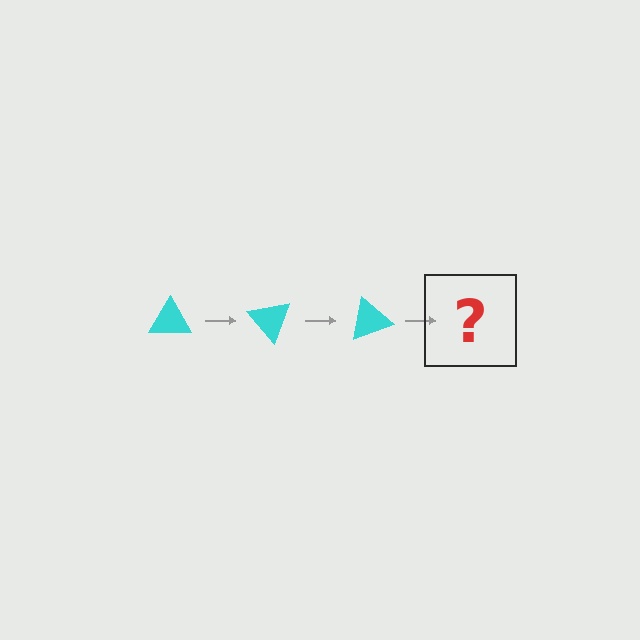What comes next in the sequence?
The next element should be a cyan triangle rotated 150 degrees.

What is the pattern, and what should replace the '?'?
The pattern is that the triangle rotates 50 degrees each step. The '?' should be a cyan triangle rotated 150 degrees.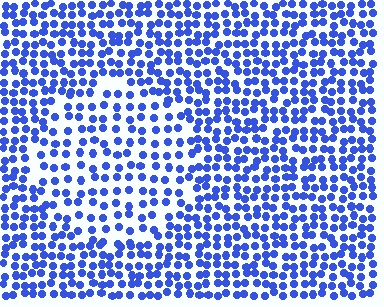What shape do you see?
I see a circle.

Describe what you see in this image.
The image contains small blue elements arranged at two different densities. A circle-shaped region is visible where the elements are less densely packed than the surrounding area.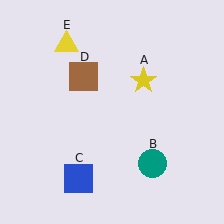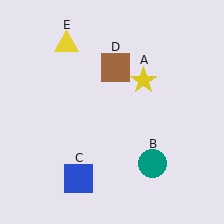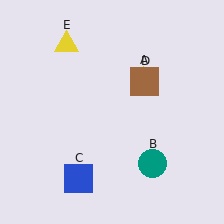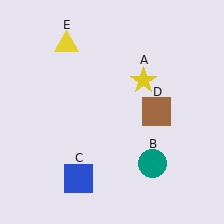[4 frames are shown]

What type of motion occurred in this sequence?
The brown square (object D) rotated clockwise around the center of the scene.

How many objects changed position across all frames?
1 object changed position: brown square (object D).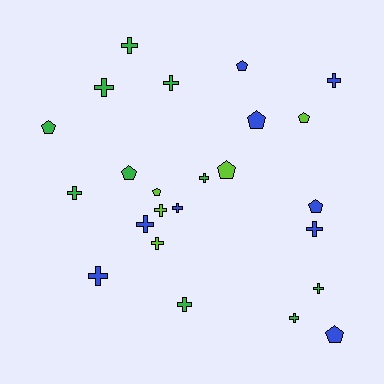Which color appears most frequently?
Green, with 10 objects.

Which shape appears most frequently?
Cross, with 15 objects.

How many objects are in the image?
There are 24 objects.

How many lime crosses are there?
There are 2 lime crosses.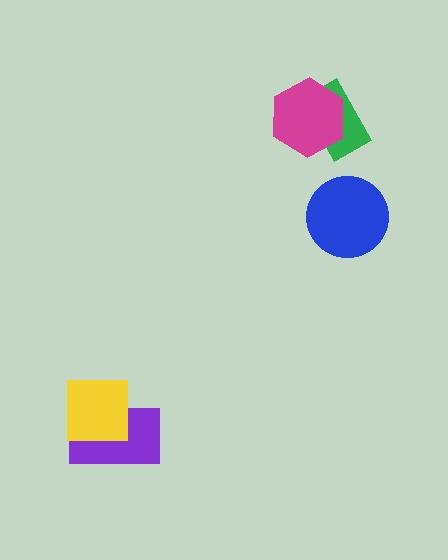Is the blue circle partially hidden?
No, no other shape covers it.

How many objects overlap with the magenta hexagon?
1 object overlaps with the magenta hexagon.